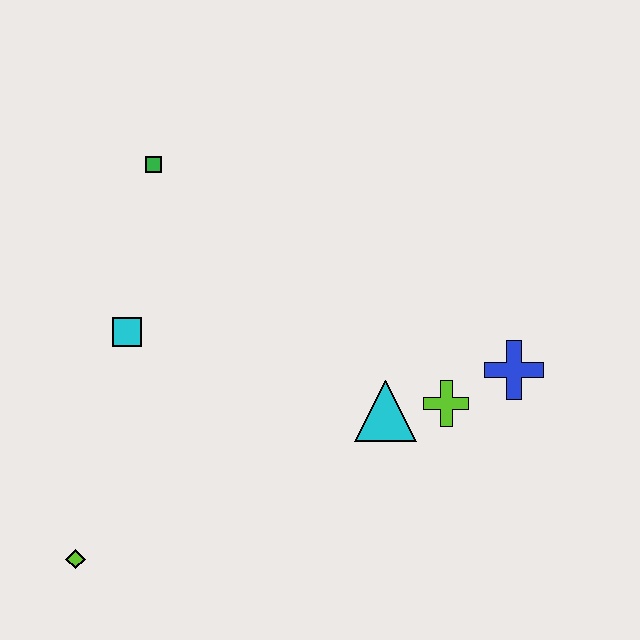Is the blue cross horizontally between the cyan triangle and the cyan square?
No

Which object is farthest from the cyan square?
The blue cross is farthest from the cyan square.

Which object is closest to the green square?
The cyan square is closest to the green square.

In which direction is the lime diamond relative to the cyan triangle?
The lime diamond is to the left of the cyan triangle.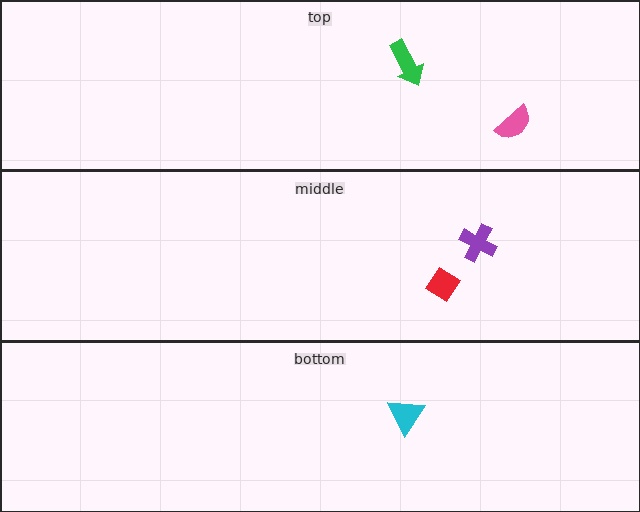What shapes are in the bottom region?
The cyan triangle.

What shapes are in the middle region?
The red diamond, the purple cross.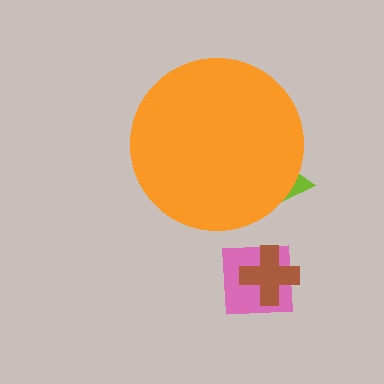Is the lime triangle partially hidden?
Yes, the lime triangle is partially hidden behind the orange circle.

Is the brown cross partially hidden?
No, the brown cross is fully visible.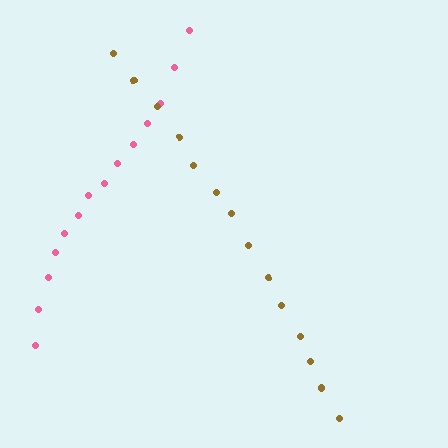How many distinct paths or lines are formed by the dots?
There are 2 distinct paths.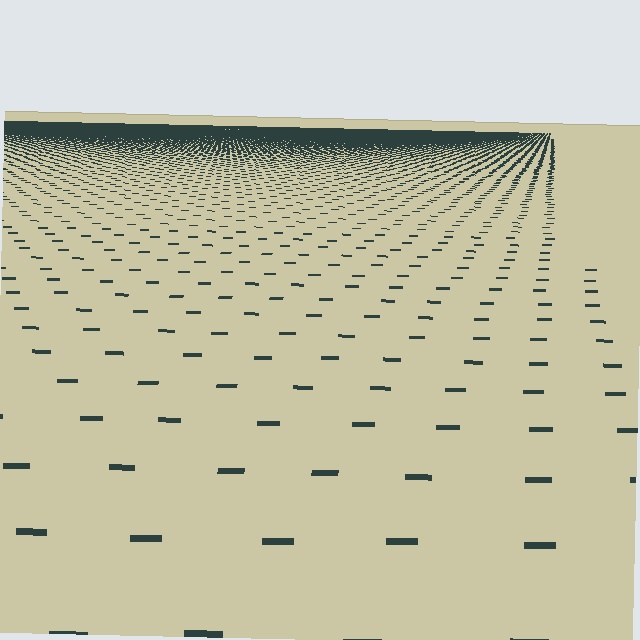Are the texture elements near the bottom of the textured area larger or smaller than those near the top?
Larger. Near the bottom, elements are closer to the viewer and appear at a bigger on-screen size.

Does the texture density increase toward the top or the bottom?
Density increases toward the top.